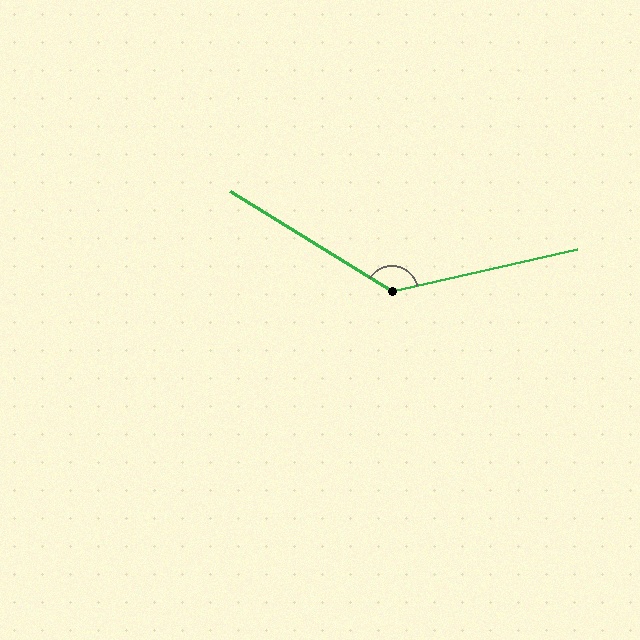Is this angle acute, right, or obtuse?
It is obtuse.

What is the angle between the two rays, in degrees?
Approximately 136 degrees.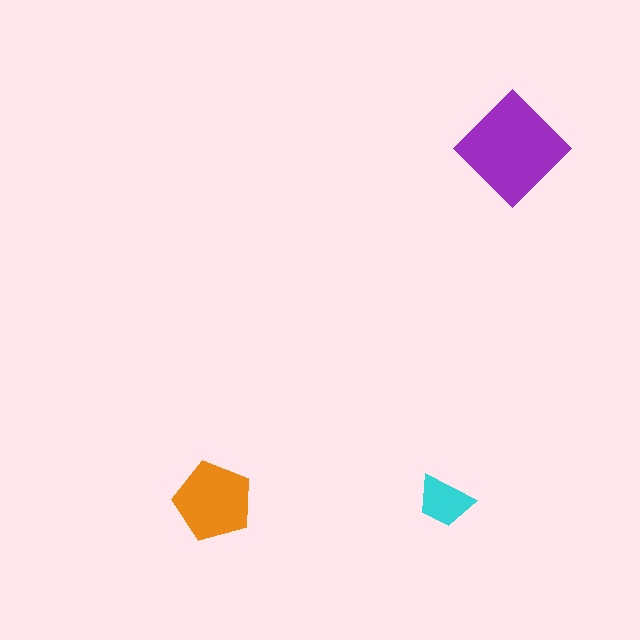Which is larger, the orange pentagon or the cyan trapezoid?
The orange pentagon.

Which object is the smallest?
The cyan trapezoid.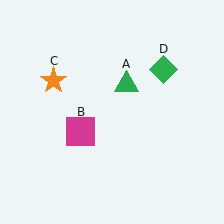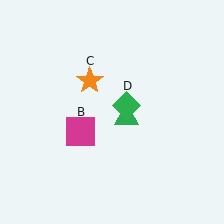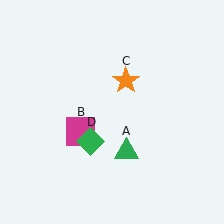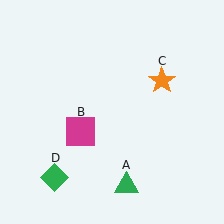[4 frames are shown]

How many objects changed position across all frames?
3 objects changed position: green triangle (object A), orange star (object C), green diamond (object D).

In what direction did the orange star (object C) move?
The orange star (object C) moved right.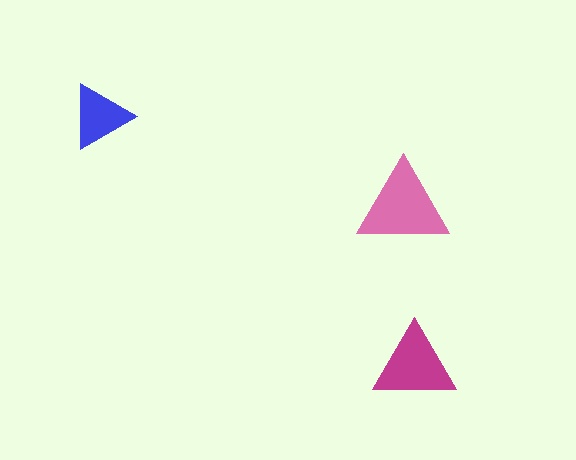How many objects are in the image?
There are 3 objects in the image.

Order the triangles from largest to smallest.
the pink one, the magenta one, the blue one.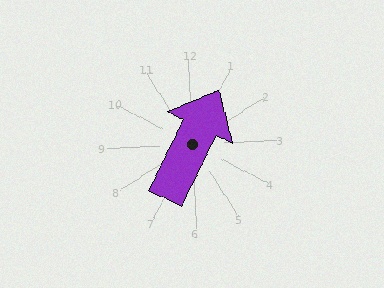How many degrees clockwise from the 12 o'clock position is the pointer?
Approximately 29 degrees.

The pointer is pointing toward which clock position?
Roughly 1 o'clock.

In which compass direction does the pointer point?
Northeast.